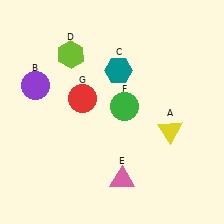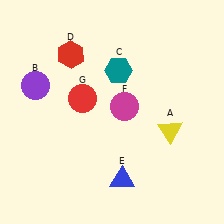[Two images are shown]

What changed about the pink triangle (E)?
In Image 1, E is pink. In Image 2, it changed to blue.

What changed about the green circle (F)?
In Image 1, F is green. In Image 2, it changed to magenta.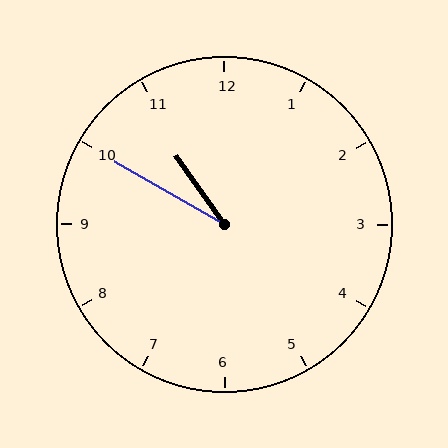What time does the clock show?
10:50.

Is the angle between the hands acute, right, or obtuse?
It is acute.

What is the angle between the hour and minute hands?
Approximately 25 degrees.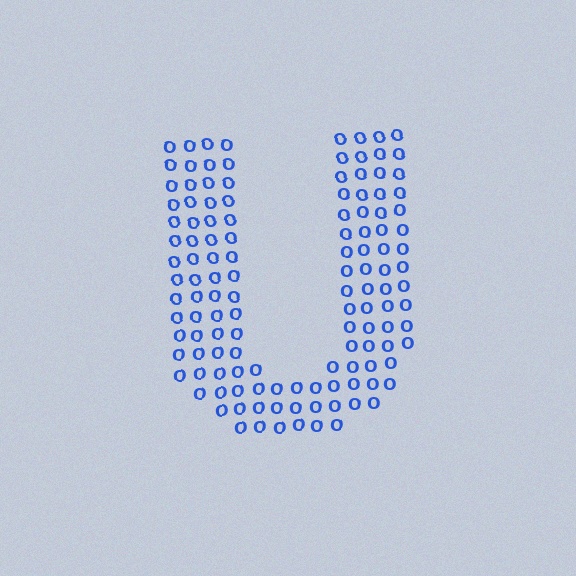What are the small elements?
The small elements are letter O's.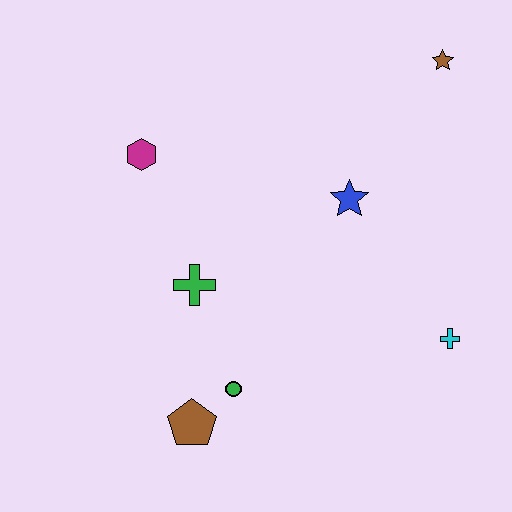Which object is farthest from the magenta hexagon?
The cyan cross is farthest from the magenta hexagon.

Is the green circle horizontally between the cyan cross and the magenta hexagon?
Yes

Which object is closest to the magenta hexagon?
The green cross is closest to the magenta hexagon.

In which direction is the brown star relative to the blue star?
The brown star is above the blue star.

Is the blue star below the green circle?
No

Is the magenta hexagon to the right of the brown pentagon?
No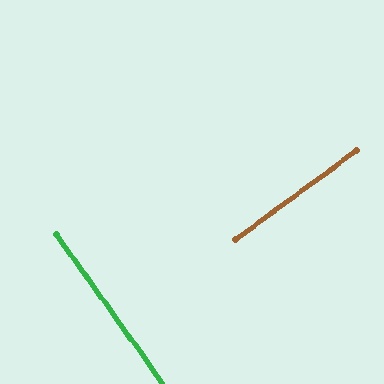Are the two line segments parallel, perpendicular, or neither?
Perpendicular — they meet at approximately 89°.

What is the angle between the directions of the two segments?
Approximately 89 degrees.